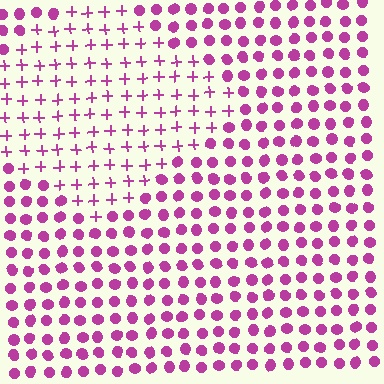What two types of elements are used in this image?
The image uses plus signs inside the diamond region and circles outside it.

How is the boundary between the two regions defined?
The boundary is defined by a change in element shape: plus signs inside vs. circles outside. All elements share the same color and spacing.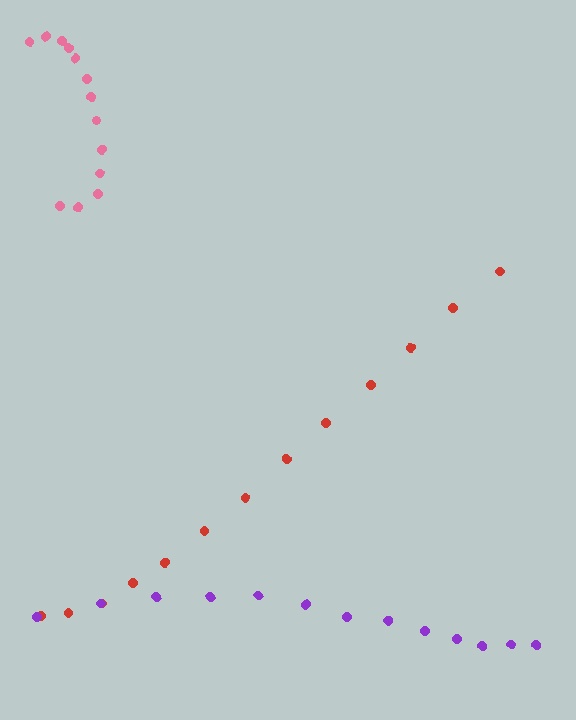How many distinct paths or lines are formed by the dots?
There are 3 distinct paths.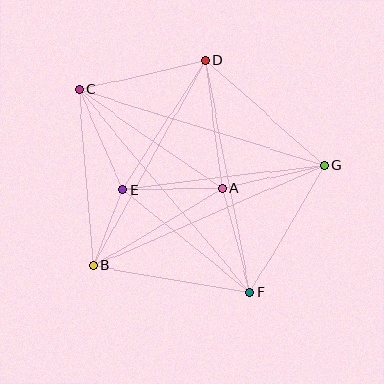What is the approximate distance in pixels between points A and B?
The distance between A and B is approximately 151 pixels.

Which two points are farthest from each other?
Points C and F are farthest from each other.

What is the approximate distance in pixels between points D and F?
The distance between D and F is approximately 236 pixels.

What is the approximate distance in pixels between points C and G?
The distance between C and G is approximately 257 pixels.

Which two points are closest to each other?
Points B and E are closest to each other.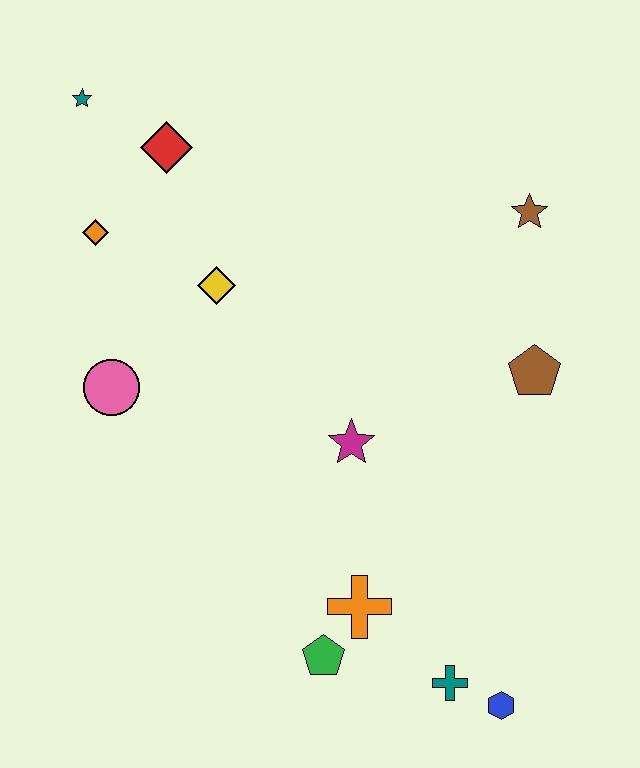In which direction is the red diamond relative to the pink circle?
The red diamond is above the pink circle.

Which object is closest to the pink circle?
The yellow diamond is closest to the pink circle.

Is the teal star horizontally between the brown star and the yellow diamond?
No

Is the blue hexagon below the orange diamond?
Yes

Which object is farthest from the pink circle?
The blue hexagon is farthest from the pink circle.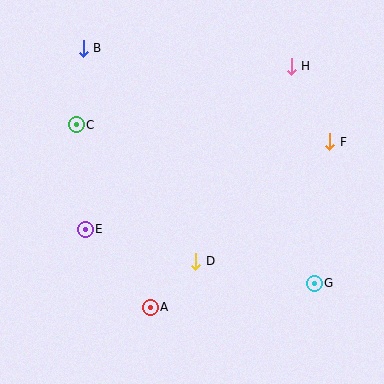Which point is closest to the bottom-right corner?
Point G is closest to the bottom-right corner.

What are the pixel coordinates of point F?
Point F is at (330, 142).